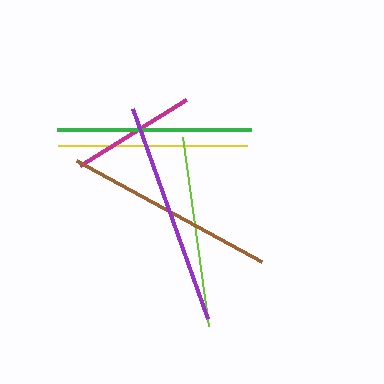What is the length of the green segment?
The green segment is approximately 194 pixels long.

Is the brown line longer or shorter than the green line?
The brown line is longer than the green line.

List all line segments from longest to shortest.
From longest to shortest: purple, brown, green, lime, yellow, magenta.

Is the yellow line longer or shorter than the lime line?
The lime line is longer than the yellow line.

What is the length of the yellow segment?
The yellow segment is approximately 189 pixels long.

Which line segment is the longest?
The purple line is the longest at approximately 223 pixels.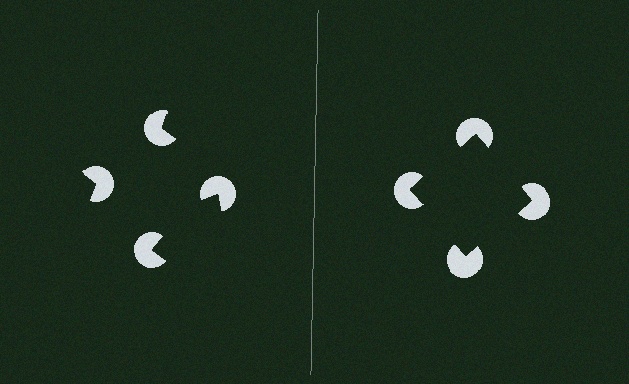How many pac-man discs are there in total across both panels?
8 — 4 on each side.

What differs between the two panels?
The pac-man discs are positioned identically on both sides; only the wedge orientations differ. On the right they align to a square; on the left they are misaligned.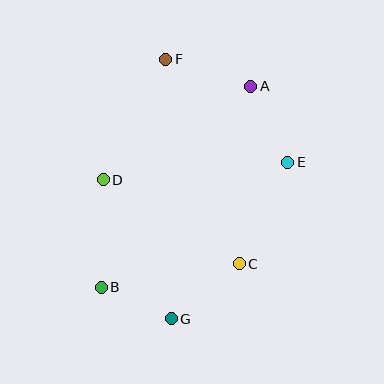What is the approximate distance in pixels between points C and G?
The distance between C and G is approximately 87 pixels.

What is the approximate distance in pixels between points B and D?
The distance between B and D is approximately 108 pixels.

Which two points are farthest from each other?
Points F and G are farthest from each other.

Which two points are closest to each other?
Points B and G are closest to each other.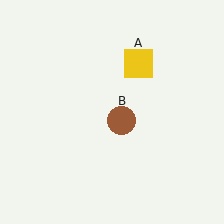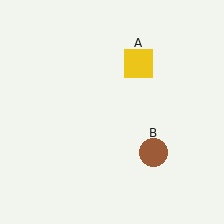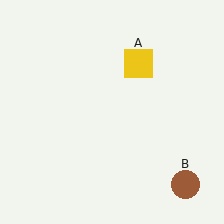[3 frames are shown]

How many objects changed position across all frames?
1 object changed position: brown circle (object B).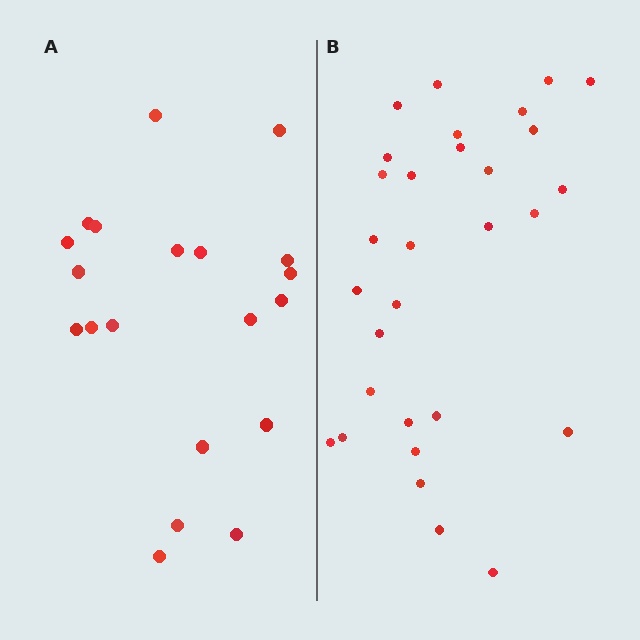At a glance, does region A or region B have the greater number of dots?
Region B (the right region) has more dots.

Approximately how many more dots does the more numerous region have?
Region B has roughly 10 or so more dots than region A.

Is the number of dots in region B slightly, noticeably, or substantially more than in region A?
Region B has substantially more. The ratio is roughly 1.5 to 1.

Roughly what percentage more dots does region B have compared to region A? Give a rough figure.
About 50% more.